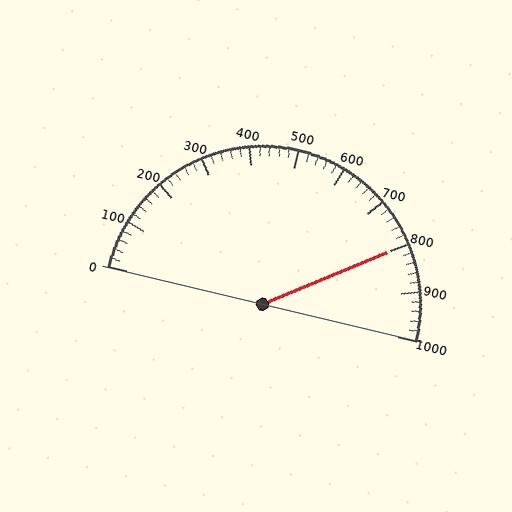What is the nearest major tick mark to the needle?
The nearest major tick mark is 800.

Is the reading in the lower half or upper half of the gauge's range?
The reading is in the upper half of the range (0 to 1000).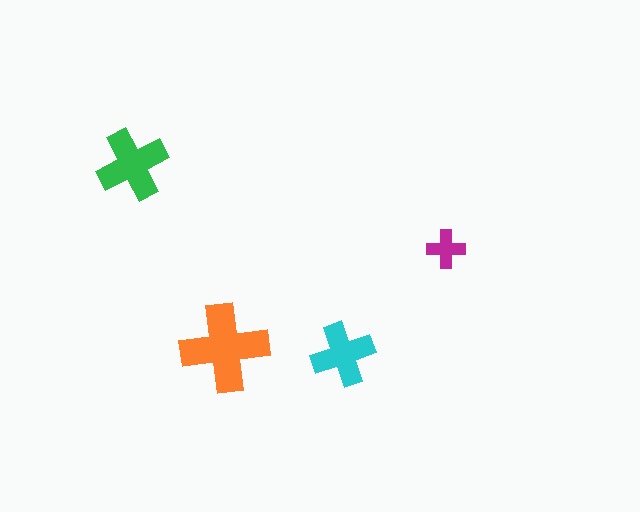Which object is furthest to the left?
The green cross is leftmost.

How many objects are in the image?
There are 4 objects in the image.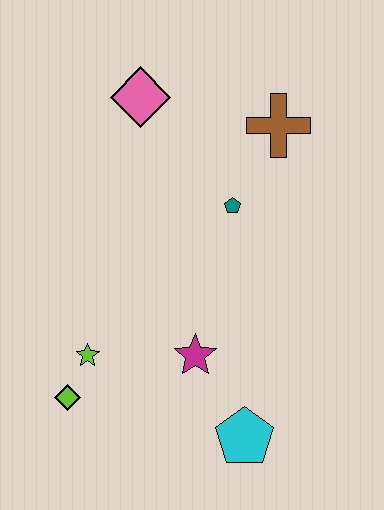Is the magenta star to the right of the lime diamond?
Yes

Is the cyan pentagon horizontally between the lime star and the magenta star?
No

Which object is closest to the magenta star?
The cyan pentagon is closest to the magenta star.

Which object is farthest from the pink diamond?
The cyan pentagon is farthest from the pink diamond.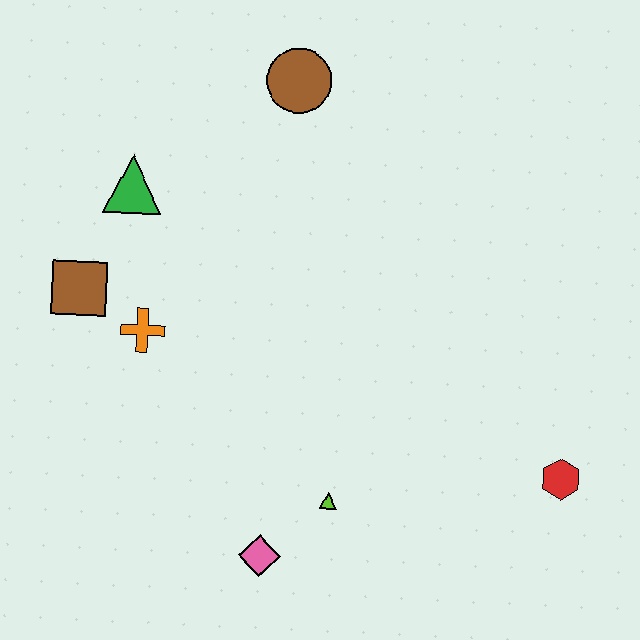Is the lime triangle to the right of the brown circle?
Yes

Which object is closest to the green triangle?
The brown square is closest to the green triangle.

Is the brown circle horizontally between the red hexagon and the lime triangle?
No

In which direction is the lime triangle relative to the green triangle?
The lime triangle is below the green triangle.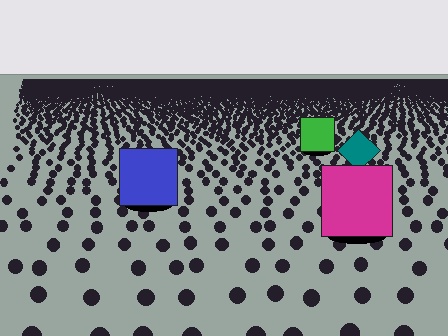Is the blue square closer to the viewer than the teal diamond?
Yes. The blue square is closer — you can tell from the texture gradient: the ground texture is coarser near it.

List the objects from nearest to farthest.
From nearest to farthest: the magenta square, the blue square, the teal diamond, the green square.